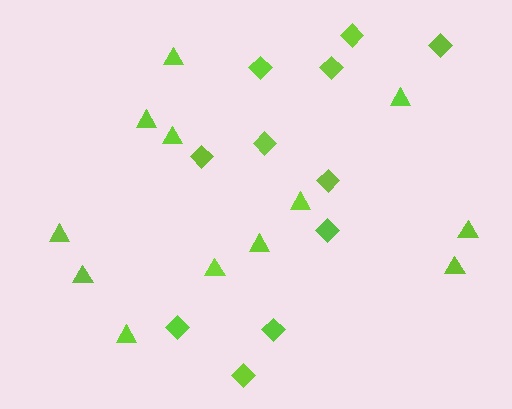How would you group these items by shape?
There are 2 groups: one group of triangles (12) and one group of diamonds (11).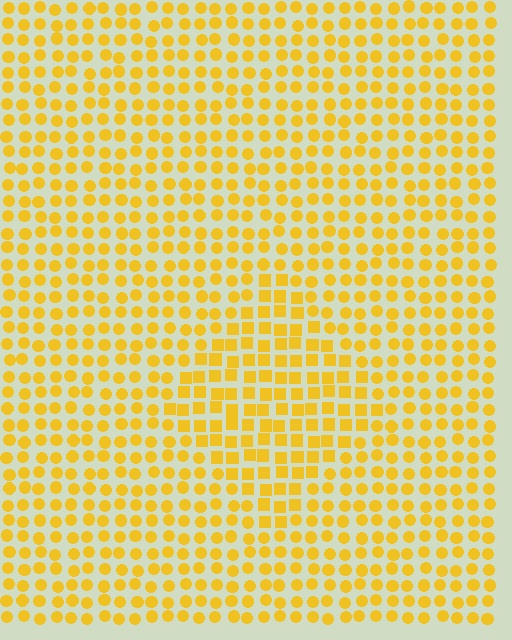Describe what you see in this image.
The image is filled with small yellow elements arranged in a uniform grid. A diamond-shaped region contains squares, while the surrounding area contains circles. The boundary is defined purely by the change in element shape.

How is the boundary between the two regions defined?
The boundary is defined by a change in element shape: squares inside vs. circles outside. All elements share the same color and spacing.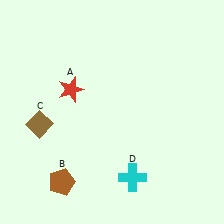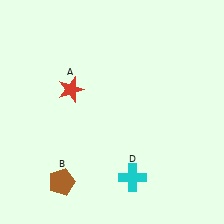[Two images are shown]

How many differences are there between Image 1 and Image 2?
There is 1 difference between the two images.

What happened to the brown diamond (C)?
The brown diamond (C) was removed in Image 2. It was in the bottom-left area of Image 1.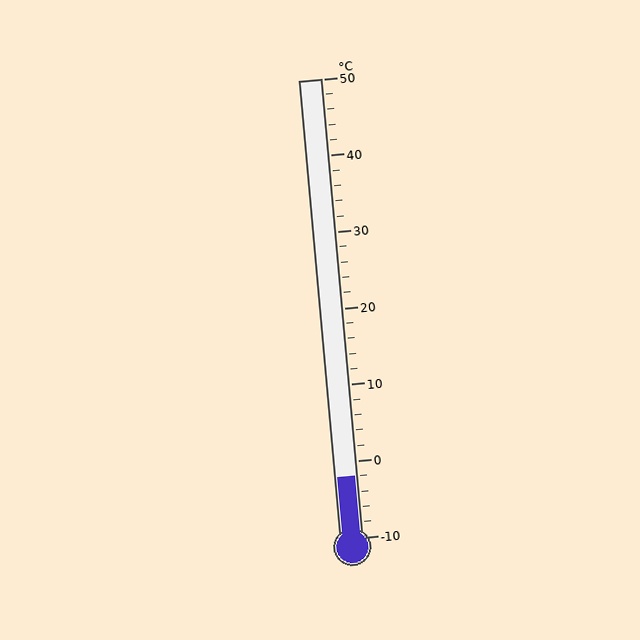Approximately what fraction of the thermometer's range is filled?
The thermometer is filled to approximately 15% of its range.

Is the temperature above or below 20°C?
The temperature is below 20°C.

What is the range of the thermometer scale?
The thermometer scale ranges from -10°C to 50°C.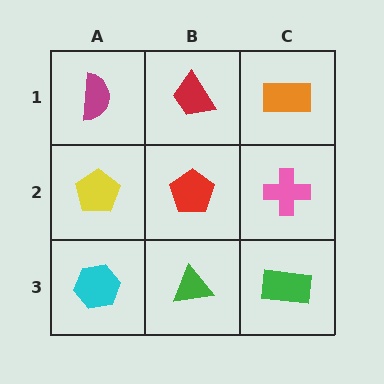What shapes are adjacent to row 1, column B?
A red pentagon (row 2, column B), a magenta semicircle (row 1, column A), an orange rectangle (row 1, column C).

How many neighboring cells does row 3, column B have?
3.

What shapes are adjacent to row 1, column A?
A yellow pentagon (row 2, column A), a red trapezoid (row 1, column B).